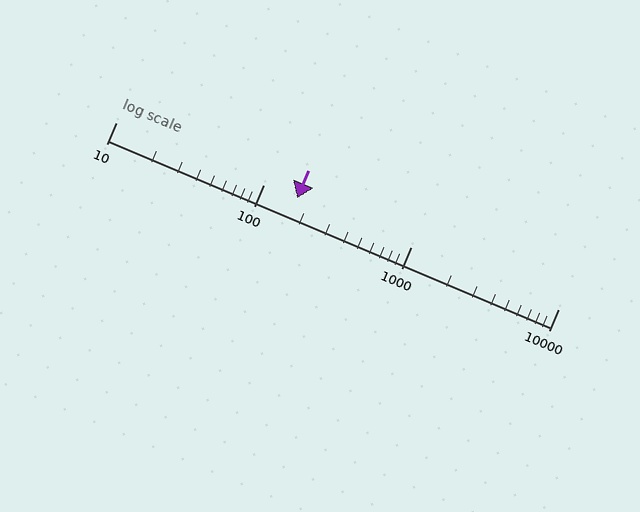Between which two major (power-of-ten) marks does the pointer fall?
The pointer is between 100 and 1000.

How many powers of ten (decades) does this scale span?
The scale spans 3 decades, from 10 to 10000.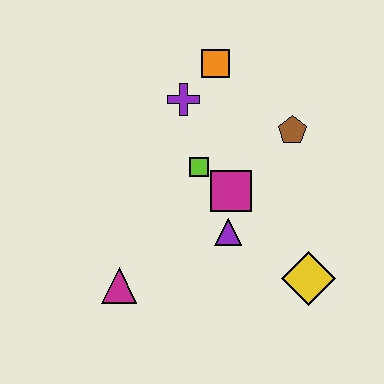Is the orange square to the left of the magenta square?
Yes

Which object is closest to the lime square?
The magenta square is closest to the lime square.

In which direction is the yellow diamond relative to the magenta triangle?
The yellow diamond is to the right of the magenta triangle.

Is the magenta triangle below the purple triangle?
Yes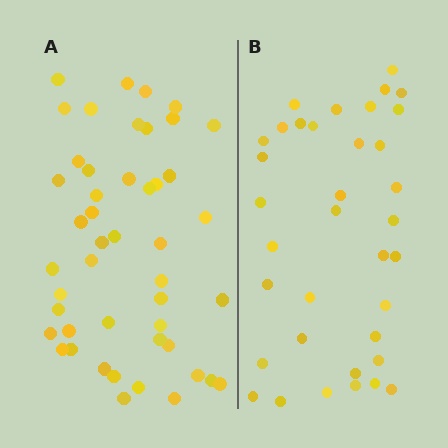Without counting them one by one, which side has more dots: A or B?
Region A (the left region) has more dots.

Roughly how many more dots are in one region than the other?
Region A has roughly 12 or so more dots than region B.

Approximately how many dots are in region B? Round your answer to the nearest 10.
About 40 dots. (The exact count is 36, which rounds to 40.)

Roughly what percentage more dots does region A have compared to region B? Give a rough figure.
About 30% more.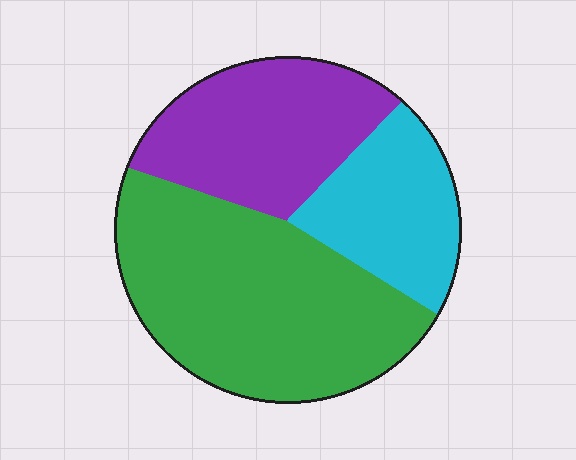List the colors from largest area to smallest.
From largest to smallest: green, purple, cyan.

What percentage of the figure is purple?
Purple covers 29% of the figure.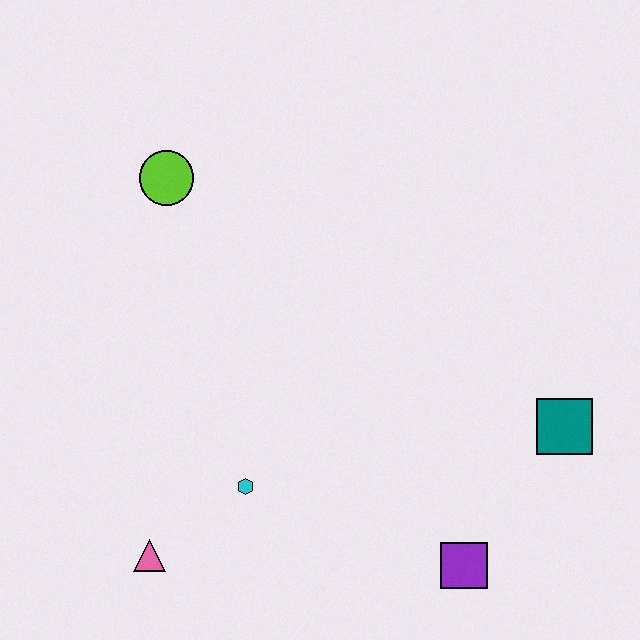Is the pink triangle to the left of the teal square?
Yes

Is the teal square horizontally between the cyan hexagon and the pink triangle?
No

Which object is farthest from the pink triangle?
The teal square is farthest from the pink triangle.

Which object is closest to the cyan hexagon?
The pink triangle is closest to the cyan hexagon.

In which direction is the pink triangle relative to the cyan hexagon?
The pink triangle is to the left of the cyan hexagon.